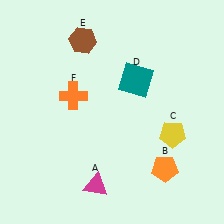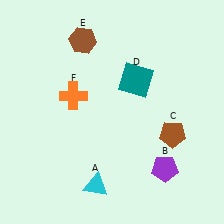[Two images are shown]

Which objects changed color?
A changed from magenta to cyan. B changed from orange to purple. C changed from yellow to brown.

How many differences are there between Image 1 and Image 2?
There are 3 differences between the two images.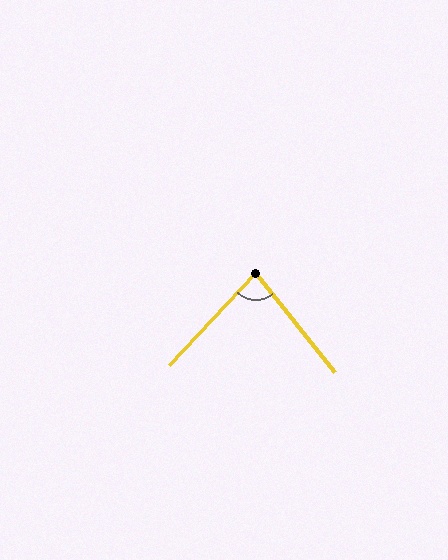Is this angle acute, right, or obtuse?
It is acute.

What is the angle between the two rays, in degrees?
Approximately 82 degrees.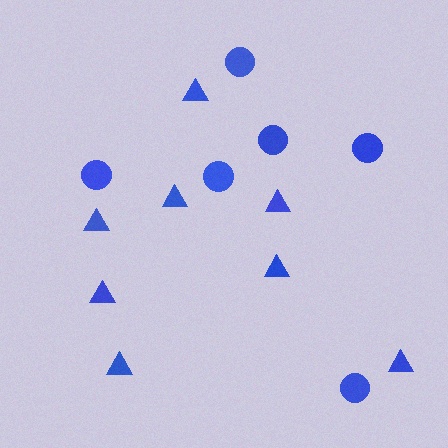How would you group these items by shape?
There are 2 groups: one group of circles (6) and one group of triangles (8).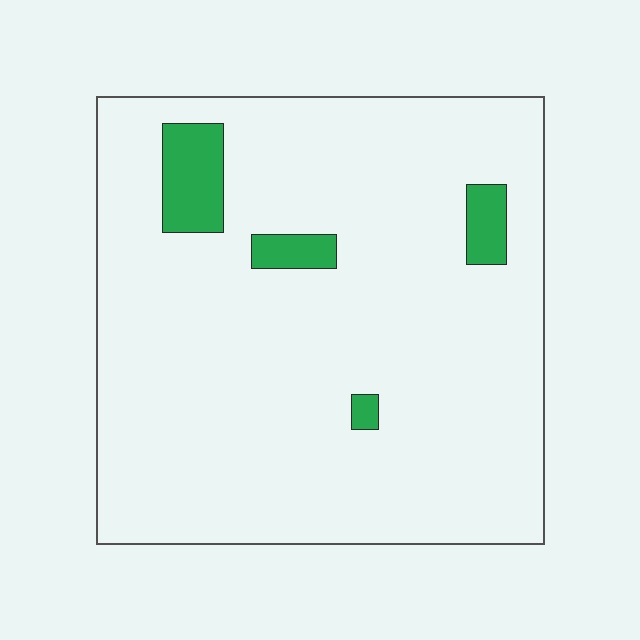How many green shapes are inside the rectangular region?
4.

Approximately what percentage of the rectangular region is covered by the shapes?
Approximately 5%.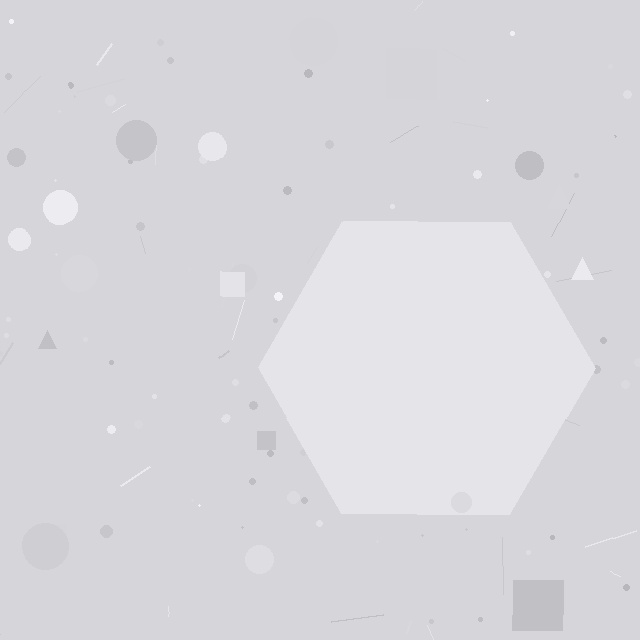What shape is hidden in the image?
A hexagon is hidden in the image.